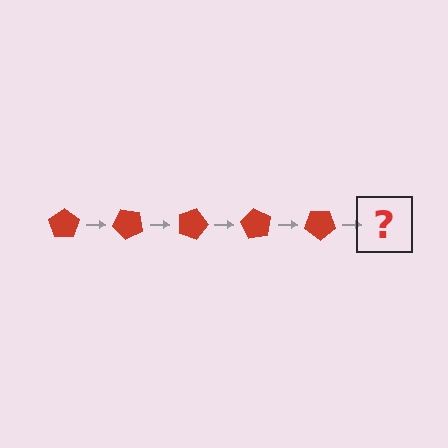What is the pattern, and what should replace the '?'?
The pattern is that the pentagon rotates 45 degrees each step. The '?' should be a red pentagon rotated 225 degrees.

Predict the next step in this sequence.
The next step is a red pentagon rotated 225 degrees.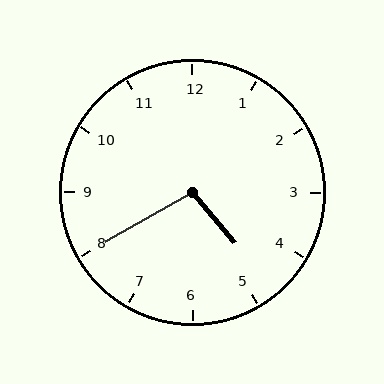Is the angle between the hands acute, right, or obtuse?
It is obtuse.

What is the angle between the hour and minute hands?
Approximately 100 degrees.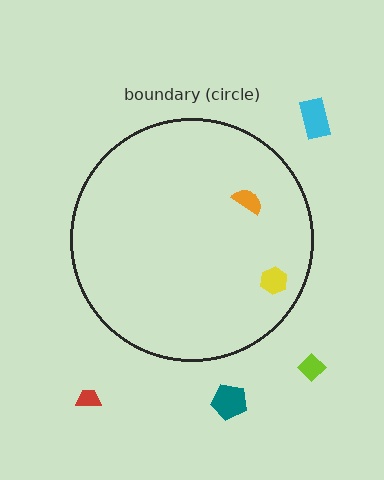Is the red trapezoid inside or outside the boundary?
Outside.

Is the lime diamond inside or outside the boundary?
Outside.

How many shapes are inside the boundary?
2 inside, 4 outside.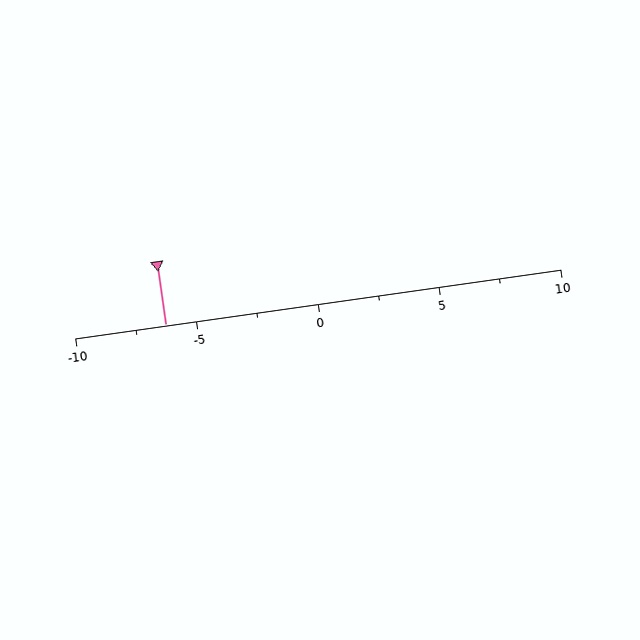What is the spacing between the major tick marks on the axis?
The major ticks are spaced 5 apart.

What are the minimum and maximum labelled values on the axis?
The axis runs from -10 to 10.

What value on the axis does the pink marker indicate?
The marker indicates approximately -6.2.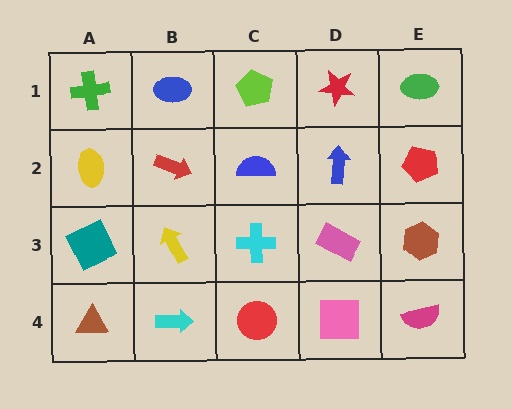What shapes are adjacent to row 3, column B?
A red arrow (row 2, column B), a cyan arrow (row 4, column B), a teal square (row 3, column A), a cyan cross (row 3, column C).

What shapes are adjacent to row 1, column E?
A red pentagon (row 2, column E), a red star (row 1, column D).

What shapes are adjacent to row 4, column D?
A pink rectangle (row 3, column D), a red circle (row 4, column C), a magenta semicircle (row 4, column E).